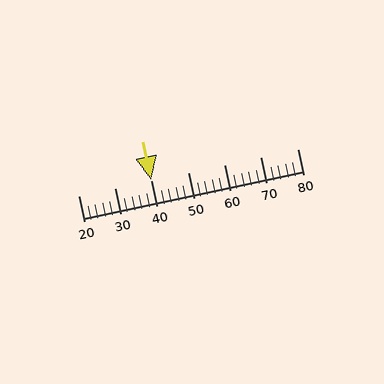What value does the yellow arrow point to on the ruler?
The yellow arrow points to approximately 40.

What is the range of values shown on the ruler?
The ruler shows values from 20 to 80.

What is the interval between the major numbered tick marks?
The major tick marks are spaced 10 units apart.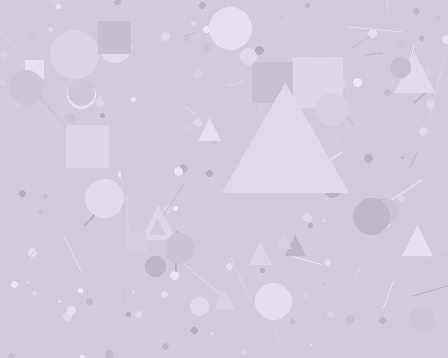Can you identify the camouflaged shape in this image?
The camouflaged shape is a triangle.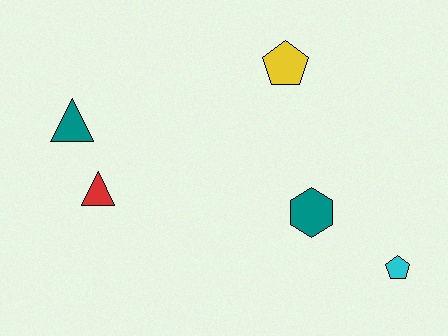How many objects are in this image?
There are 5 objects.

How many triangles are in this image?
There are 2 triangles.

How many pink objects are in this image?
There are no pink objects.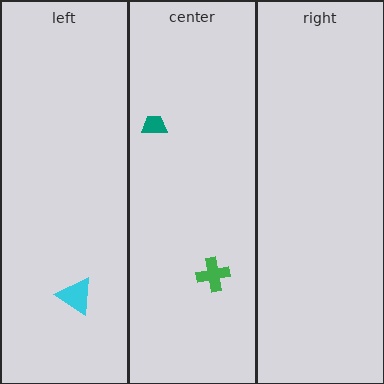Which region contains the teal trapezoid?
The center region.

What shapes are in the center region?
The teal trapezoid, the green cross.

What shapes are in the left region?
The cyan triangle.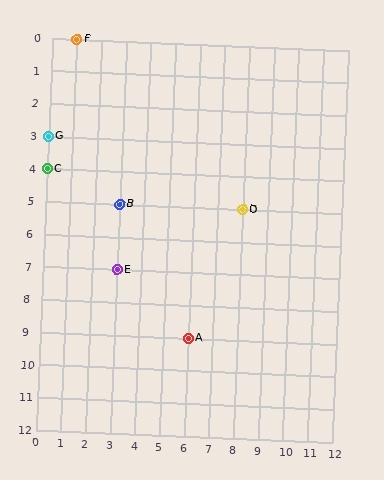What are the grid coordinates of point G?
Point G is at grid coordinates (0, 3).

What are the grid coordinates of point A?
Point A is at grid coordinates (6, 9).